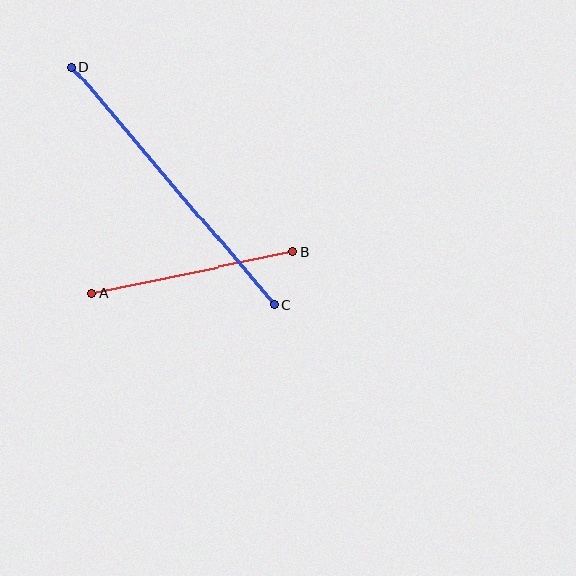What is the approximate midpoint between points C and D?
The midpoint is at approximately (173, 186) pixels.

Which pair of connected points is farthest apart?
Points C and D are farthest apart.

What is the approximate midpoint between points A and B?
The midpoint is at approximately (192, 273) pixels.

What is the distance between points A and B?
The distance is approximately 205 pixels.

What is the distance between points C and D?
The distance is approximately 312 pixels.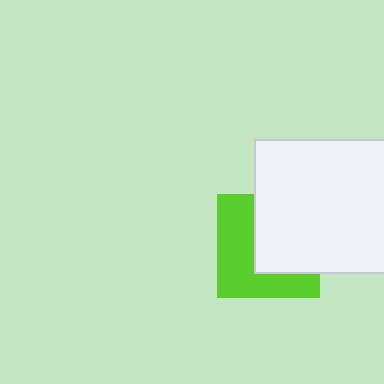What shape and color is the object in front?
The object in front is a white square.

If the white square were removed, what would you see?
You would see the complete lime square.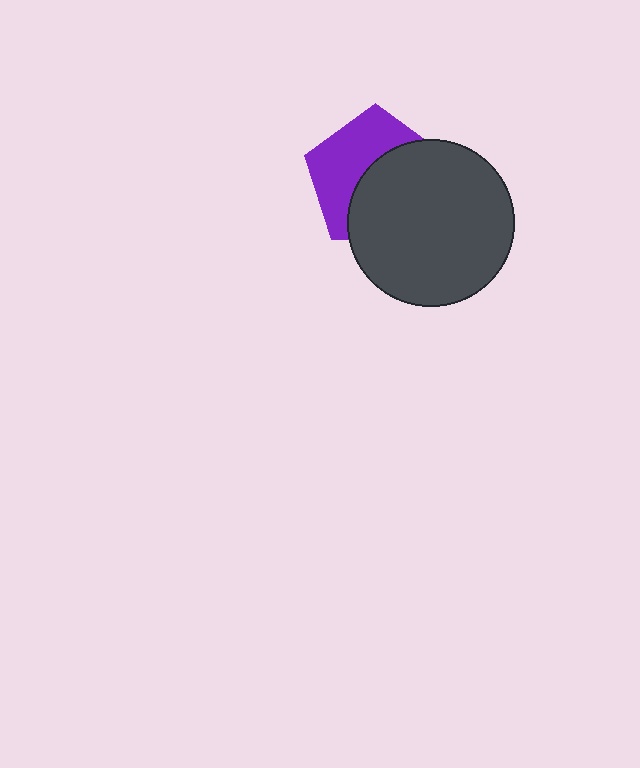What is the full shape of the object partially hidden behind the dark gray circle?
The partially hidden object is a purple pentagon.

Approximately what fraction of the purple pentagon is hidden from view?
Roughly 53% of the purple pentagon is hidden behind the dark gray circle.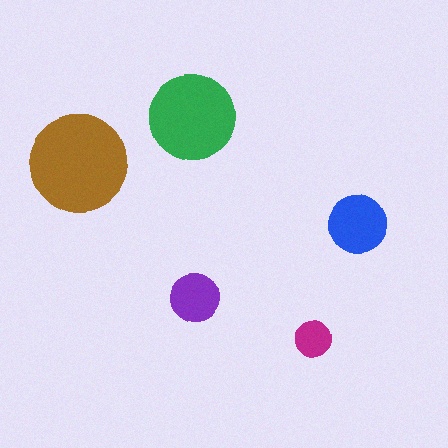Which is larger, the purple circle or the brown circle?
The brown one.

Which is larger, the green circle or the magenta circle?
The green one.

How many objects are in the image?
There are 5 objects in the image.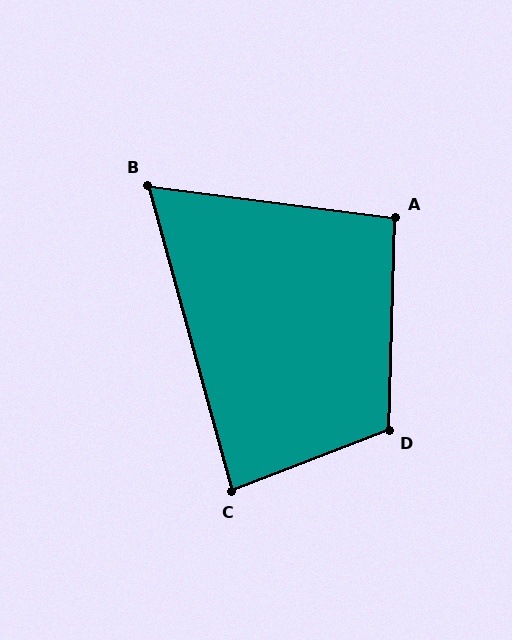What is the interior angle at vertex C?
Approximately 84 degrees (acute).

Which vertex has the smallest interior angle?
B, at approximately 67 degrees.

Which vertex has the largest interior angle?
D, at approximately 113 degrees.